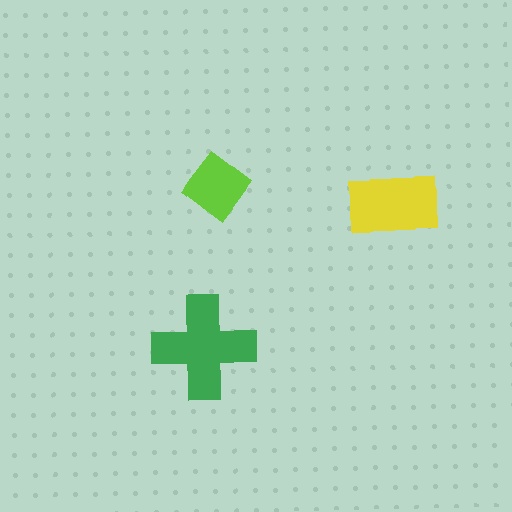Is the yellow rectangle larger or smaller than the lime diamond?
Larger.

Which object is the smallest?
The lime diamond.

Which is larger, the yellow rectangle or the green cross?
The green cross.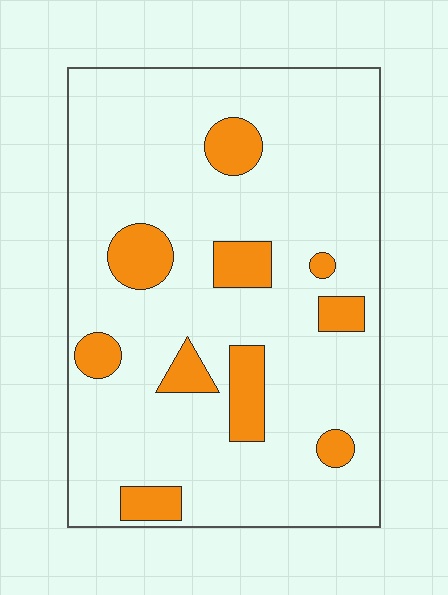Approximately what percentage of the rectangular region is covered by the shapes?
Approximately 15%.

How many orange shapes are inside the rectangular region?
10.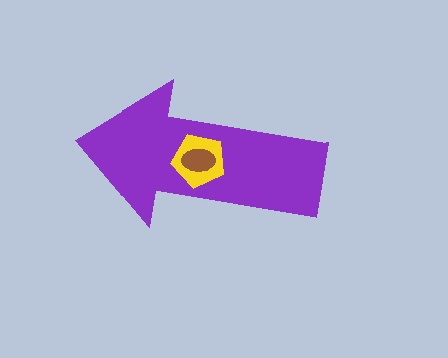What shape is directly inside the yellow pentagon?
The brown ellipse.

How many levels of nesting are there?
3.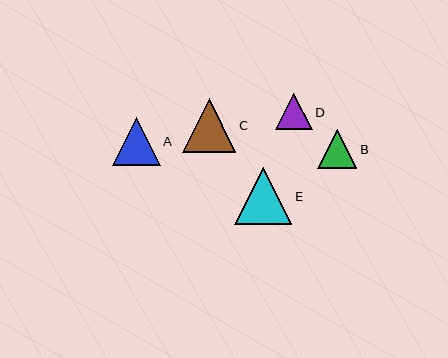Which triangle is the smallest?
Triangle D is the smallest with a size of approximately 36 pixels.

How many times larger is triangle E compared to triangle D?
Triangle E is approximately 1.6 times the size of triangle D.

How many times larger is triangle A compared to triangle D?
Triangle A is approximately 1.3 times the size of triangle D.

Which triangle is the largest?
Triangle E is the largest with a size of approximately 57 pixels.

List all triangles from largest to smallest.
From largest to smallest: E, C, A, B, D.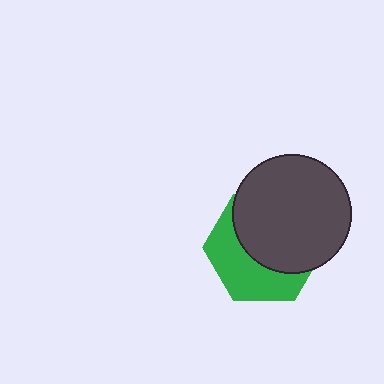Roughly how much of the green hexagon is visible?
A small part of it is visible (roughly 43%).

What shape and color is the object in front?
The object in front is a dark gray circle.